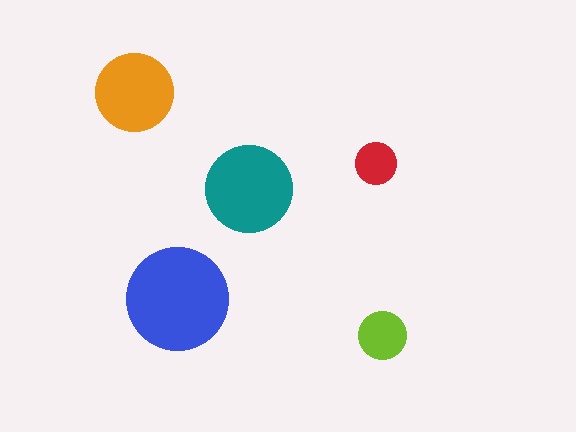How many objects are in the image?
There are 5 objects in the image.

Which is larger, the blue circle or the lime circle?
The blue one.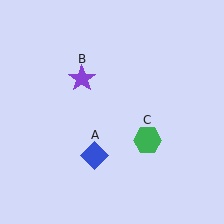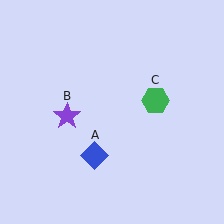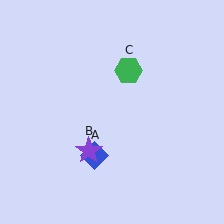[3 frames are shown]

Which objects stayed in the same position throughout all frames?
Blue diamond (object A) remained stationary.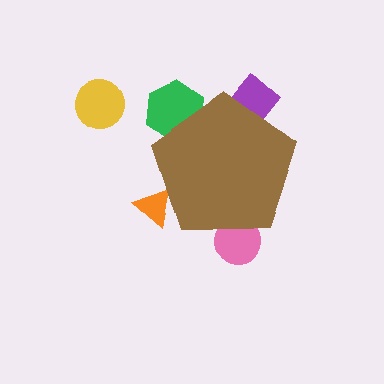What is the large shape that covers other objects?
A brown pentagon.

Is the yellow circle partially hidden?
No, the yellow circle is fully visible.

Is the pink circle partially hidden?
Yes, the pink circle is partially hidden behind the brown pentagon.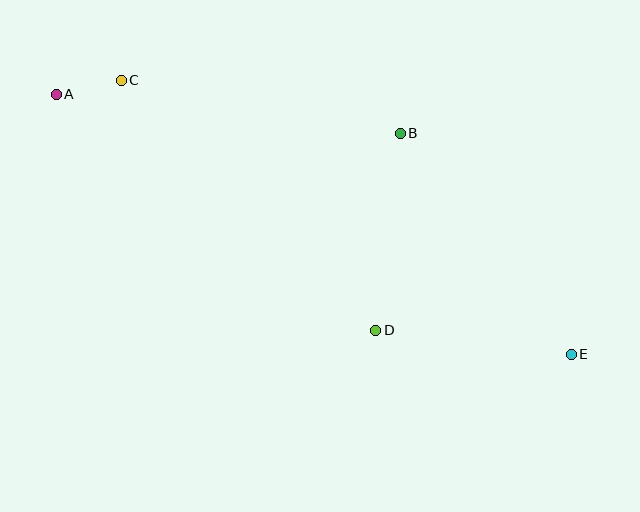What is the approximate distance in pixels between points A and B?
The distance between A and B is approximately 346 pixels.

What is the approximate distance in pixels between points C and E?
The distance between C and E is approximately 527 pixels.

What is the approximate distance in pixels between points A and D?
The distance between A and D is approximately 397 pixels.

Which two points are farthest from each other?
Points A and E are farthest from each other.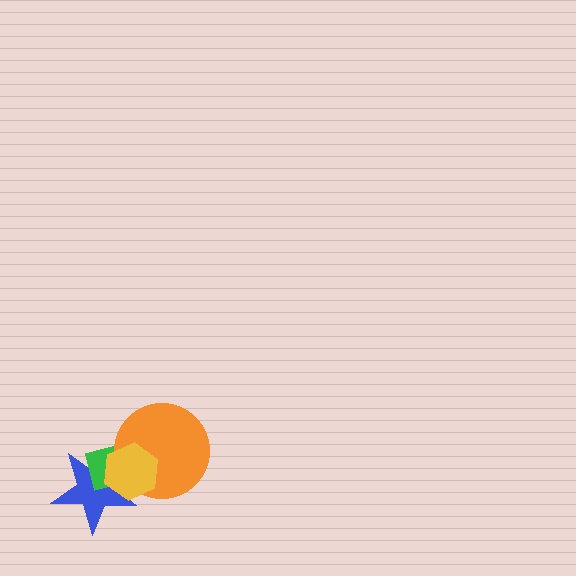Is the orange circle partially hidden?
Yes, it is partially covered by another shape.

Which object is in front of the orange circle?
The yellow hexagon is in front of the orange circle.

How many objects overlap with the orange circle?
3 objects overlap with the orange circle.